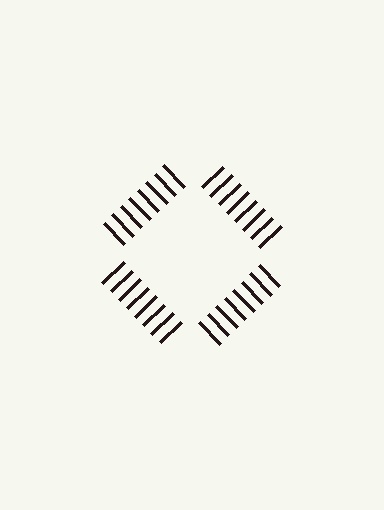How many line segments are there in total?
32 — 8 along each of the 4 edges.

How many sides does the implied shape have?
4 sides — the line-ends trace a square.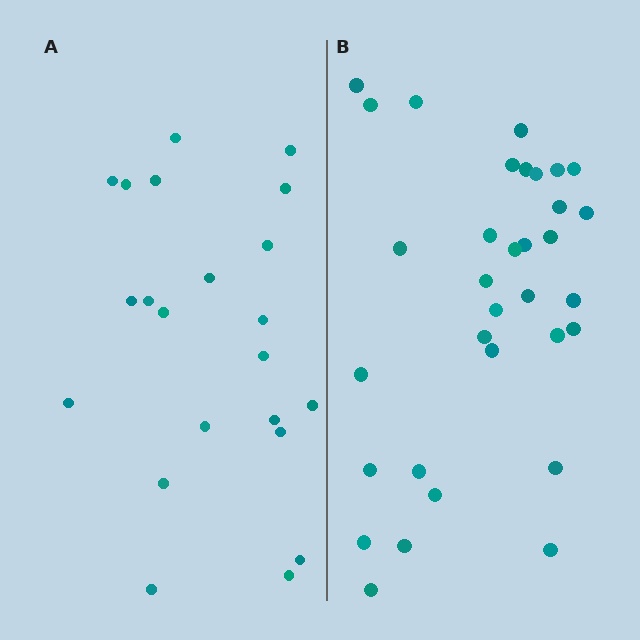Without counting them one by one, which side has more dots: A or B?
Region B (the right region) has more dots.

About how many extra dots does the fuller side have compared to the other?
Region B has roughly 12 or so more dots than region A.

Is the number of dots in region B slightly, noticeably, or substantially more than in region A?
Region B has substantially more. The ratio is roughly 1.5 to 1.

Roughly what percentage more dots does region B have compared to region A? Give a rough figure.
About 50% more.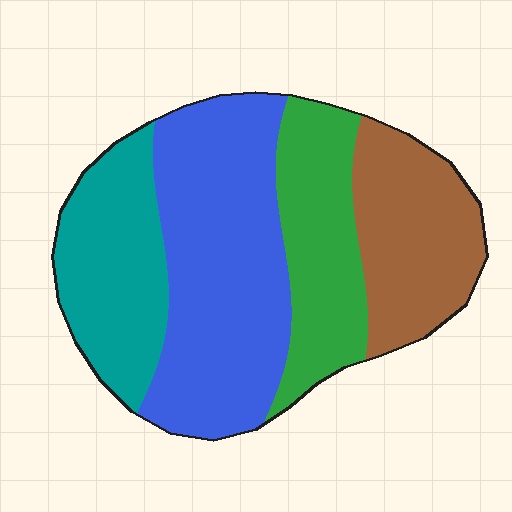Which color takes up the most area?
Blue, at roughly 40%.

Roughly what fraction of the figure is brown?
Brown takes up less than a quarter of the figure.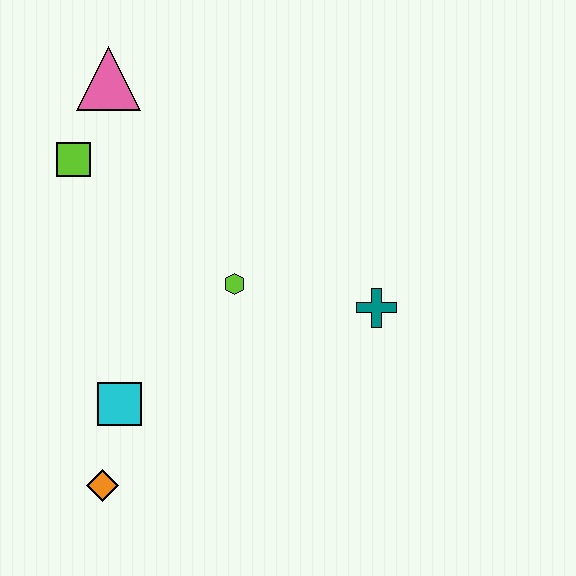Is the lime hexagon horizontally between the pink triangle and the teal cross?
Yes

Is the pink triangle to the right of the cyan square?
No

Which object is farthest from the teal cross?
The pink triangle is farthest from the teal cross.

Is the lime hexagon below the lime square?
Yes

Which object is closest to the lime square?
The pink triangle is closest to the lime square.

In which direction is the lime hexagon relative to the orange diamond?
The lime hexagon is above the orange diamond.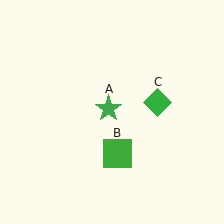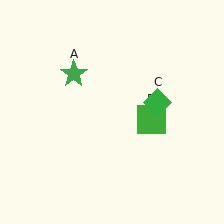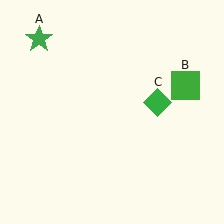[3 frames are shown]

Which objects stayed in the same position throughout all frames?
Green diamond (object C) remained stationary.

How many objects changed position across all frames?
2 objects changed position: green star (object A), green square (object B).